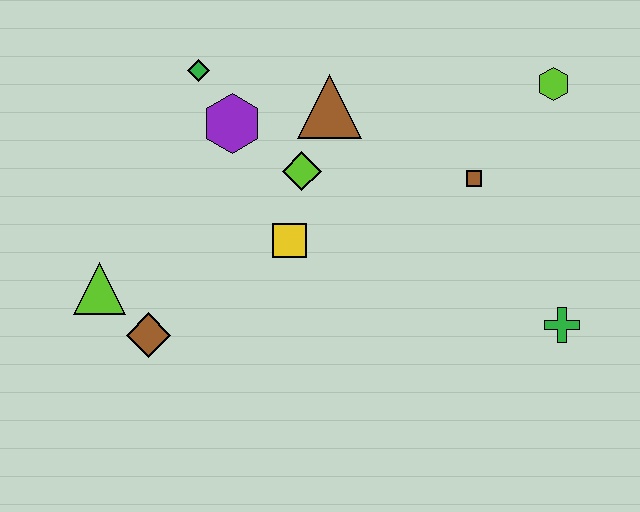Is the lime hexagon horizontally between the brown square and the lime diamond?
No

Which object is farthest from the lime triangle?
The lime hexagon is farthest from the lime triangle.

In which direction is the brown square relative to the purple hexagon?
The brown square is to the right of the purple hexagon.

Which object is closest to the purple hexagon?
The green diamond is closest to the purple hexagon.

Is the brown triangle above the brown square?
Yes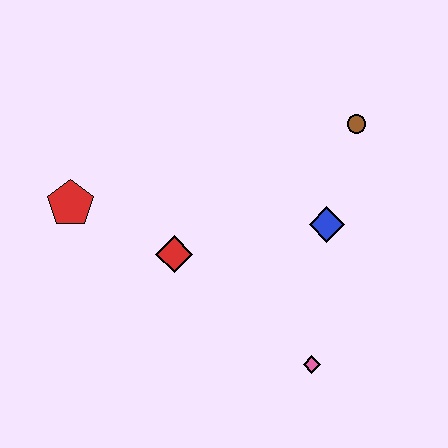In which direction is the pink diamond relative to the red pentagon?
The pink diamond is to the right of the red pentagon.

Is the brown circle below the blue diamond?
No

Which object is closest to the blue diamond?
The brown circle is closest to the blue diamond.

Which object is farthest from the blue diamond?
The red pentagon is farthest from the blue diamond.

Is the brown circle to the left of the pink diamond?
No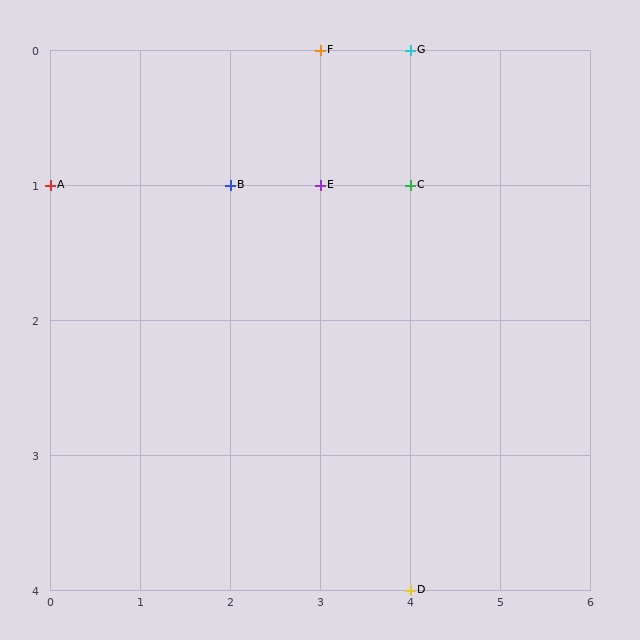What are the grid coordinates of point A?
Point A is at grid coordinates (0, 1).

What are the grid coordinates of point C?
Point C is at grid coordinates (4, 1).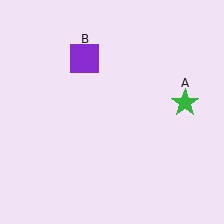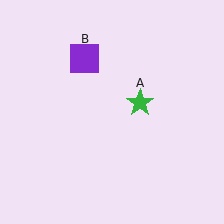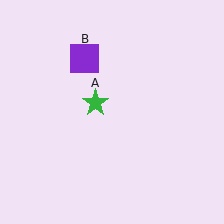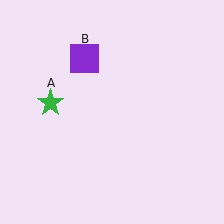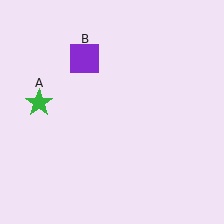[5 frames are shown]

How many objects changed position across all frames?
1 object changed position: green star (object A).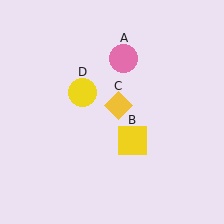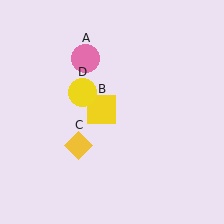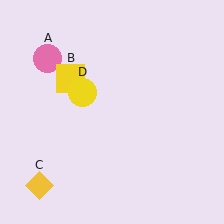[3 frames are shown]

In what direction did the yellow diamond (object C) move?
The yellow diamond (object C) moved down and to the left.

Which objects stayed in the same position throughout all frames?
Yellow circle (object D) remained stationary.